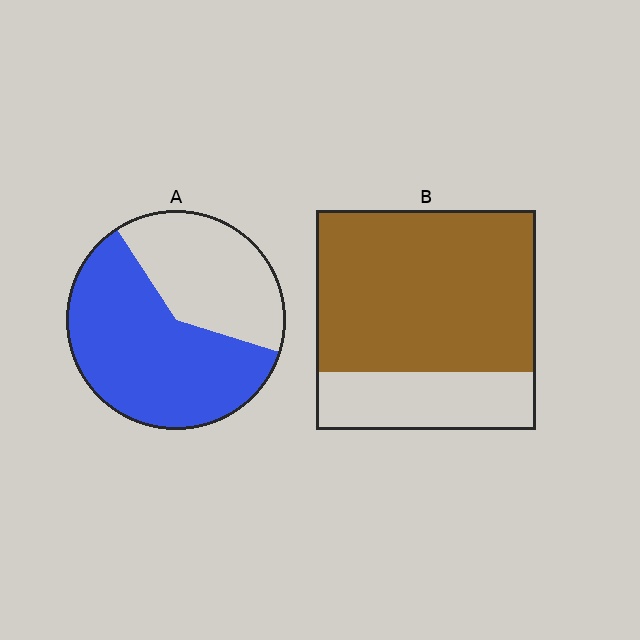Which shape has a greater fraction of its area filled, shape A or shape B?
Shape B.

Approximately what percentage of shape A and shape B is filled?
A is approximately 60% and B is approximately 75%.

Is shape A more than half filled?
Yes.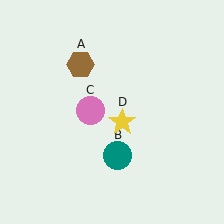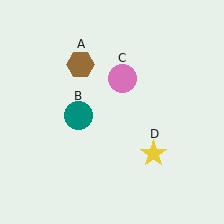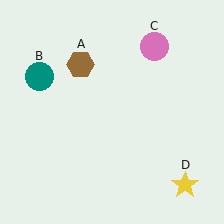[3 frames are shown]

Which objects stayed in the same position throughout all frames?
Brown hexagon (object A) remained stationary.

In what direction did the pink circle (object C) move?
The pink circle (object C) moved up and to the right.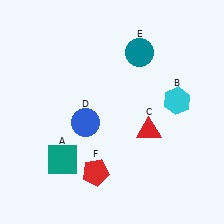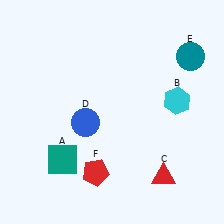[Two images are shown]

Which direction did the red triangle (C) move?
The red triangle (C) moved down.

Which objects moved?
The objects that moved are: the red triangle (C), the teal circle (E).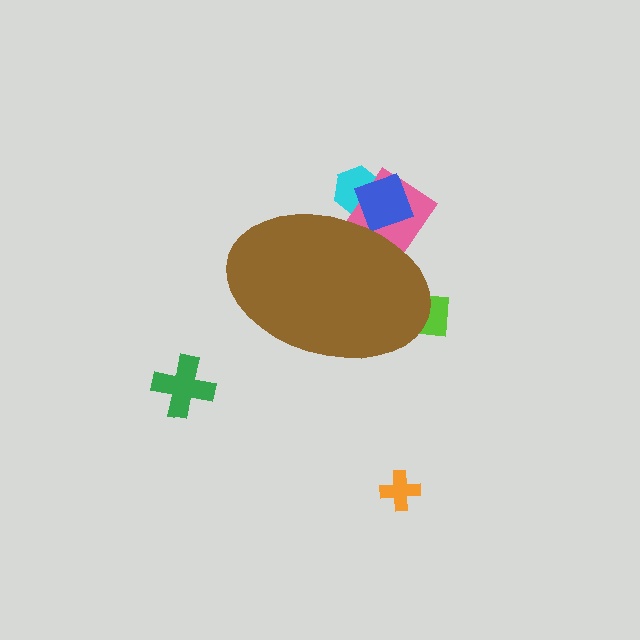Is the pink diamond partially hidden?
Yes, the pink diamond is partially hidden behind the brown ellipse.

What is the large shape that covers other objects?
A brown ellipse.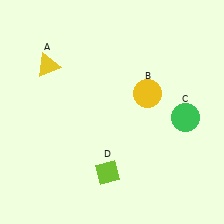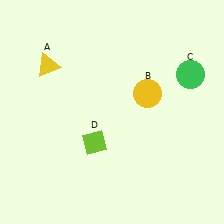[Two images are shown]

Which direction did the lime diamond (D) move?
The lime diamond (D) moved up.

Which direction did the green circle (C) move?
The green circle (C) moved up.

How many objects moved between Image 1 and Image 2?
2 objects moved between the two images.